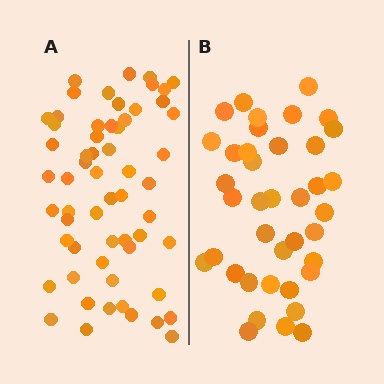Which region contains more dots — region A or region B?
Region A (the left region) has more dots.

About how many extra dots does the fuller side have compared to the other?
Region A has approximately 20 more dots than region B.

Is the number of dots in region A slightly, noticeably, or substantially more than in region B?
Region A has substantially more. The ratio is roughly 1.5 to 1.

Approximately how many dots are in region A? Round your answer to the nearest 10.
About 60 dots. (The exact count is 59, which rounds to 60.)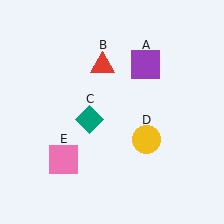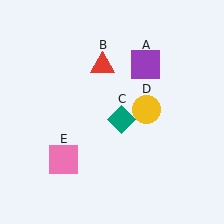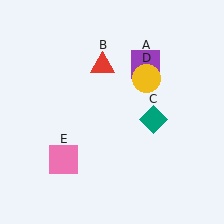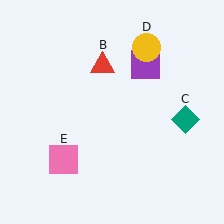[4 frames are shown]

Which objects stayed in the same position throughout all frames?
Purple square (object A) and red triangle (object B) and pink square (object E) remained stationary.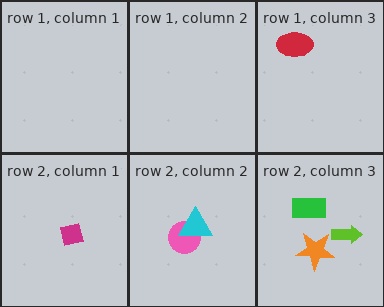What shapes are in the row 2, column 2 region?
The pink circle, the cyan triangle.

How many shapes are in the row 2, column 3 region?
3.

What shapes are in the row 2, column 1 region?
The magenta square.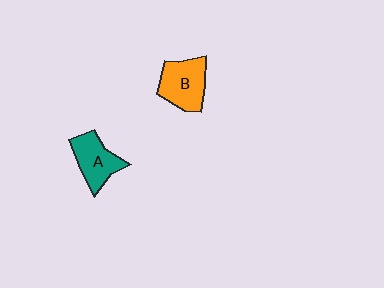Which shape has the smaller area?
Shape A (teal).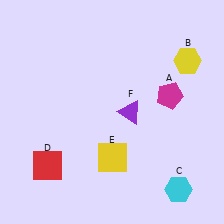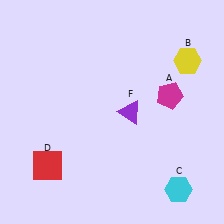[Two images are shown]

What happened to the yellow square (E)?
The yellow square (E) was removed in Image 2. It was in the bottom-right area of Image 1.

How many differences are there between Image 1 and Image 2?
There is 1 difference between the two images.